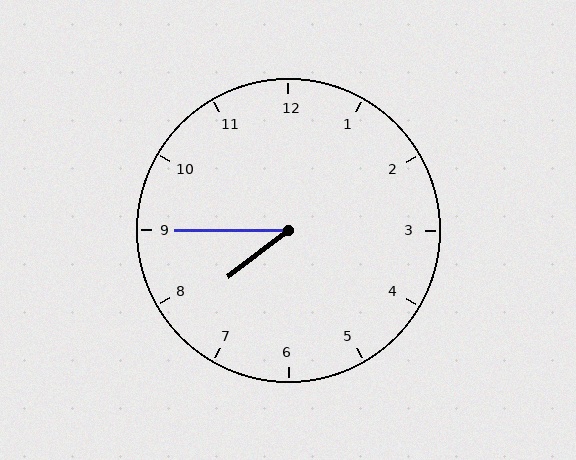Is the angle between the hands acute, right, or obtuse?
It is acute.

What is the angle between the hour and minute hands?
Approximately 38 degrees.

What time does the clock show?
7:45.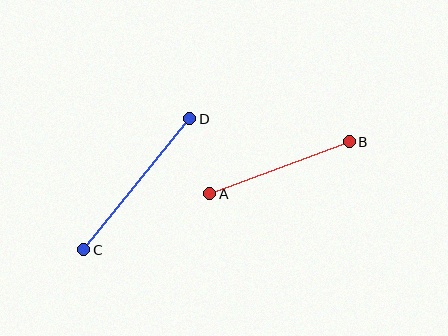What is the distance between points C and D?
The distance is approximately 168 pixels.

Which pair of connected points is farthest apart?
Points C and D are farthest apart.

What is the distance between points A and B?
The distance is approximately 149 pixels.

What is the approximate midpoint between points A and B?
The midpoint is at approximately (280, 168) pixels.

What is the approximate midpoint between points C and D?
The midpoint is at approximately (137, 184) pixels.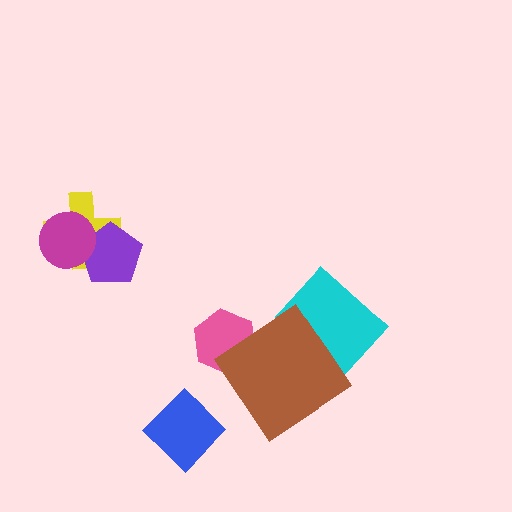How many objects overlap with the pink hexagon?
1 object overlaps with the pink hexagon.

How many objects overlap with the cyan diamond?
1 object overlaps with the cyan diamond.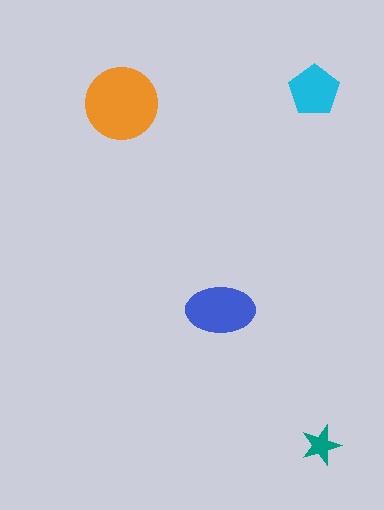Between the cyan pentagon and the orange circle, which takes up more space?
The orange circle.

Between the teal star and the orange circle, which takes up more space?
The orange circle.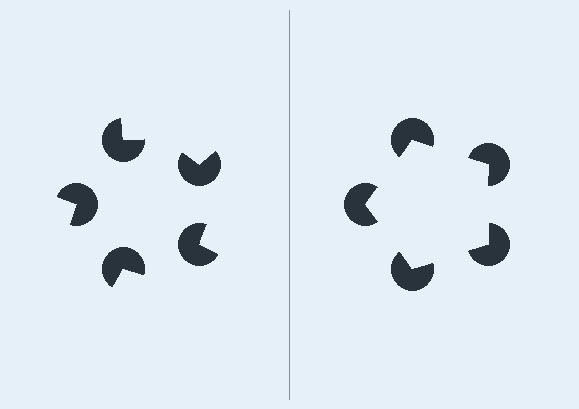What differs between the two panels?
The pac-man discs are positioned identically on both sides; only the wedge orientations differ. On the right they align to a pentagon; on the left they are misaligned.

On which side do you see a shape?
An illusory pentagon appears on the right side. On the left side the wedge cuts are rotated, so no coherent shape forms.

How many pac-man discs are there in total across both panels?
10 — 5 on each side.